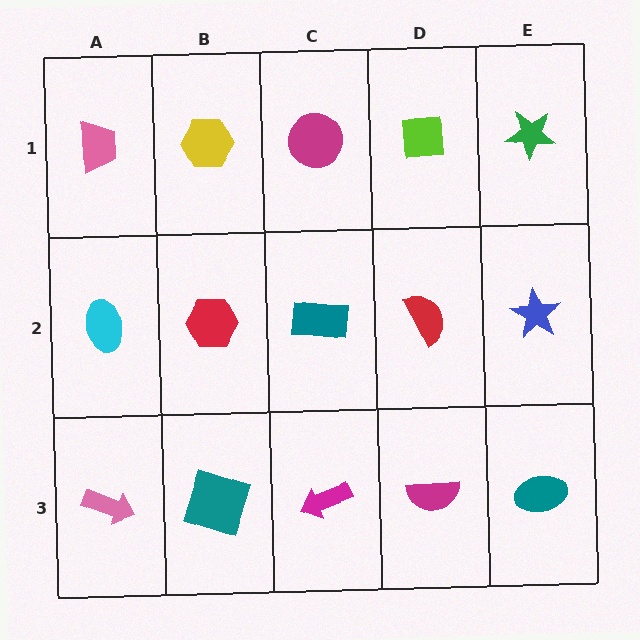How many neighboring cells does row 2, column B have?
4.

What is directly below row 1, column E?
A blue star.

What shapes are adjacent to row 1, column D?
A red semicircle (row 2, column D), a magenta circle (row 1, column C), a green star (row 1, column E).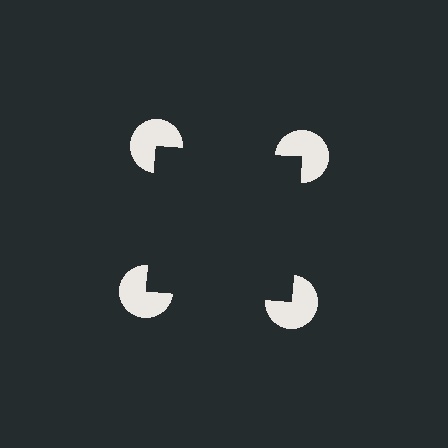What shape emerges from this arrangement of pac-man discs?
An illusory square — its edges are inferred from the aligned wedge cuts in the pac-man discs, not physically drawn.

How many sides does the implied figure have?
4 sides.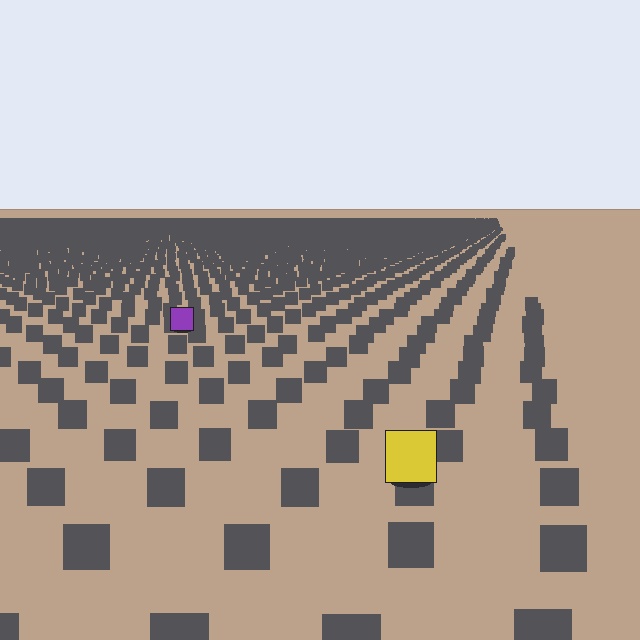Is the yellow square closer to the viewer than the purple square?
Yes. The yellow square is closer — you can tell from the texture gradient: the ground texture is coarser near it.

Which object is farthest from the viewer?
The purple square is farthest from the viewer. It appears smaller and the ground texture around it is denser.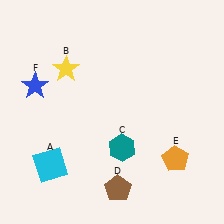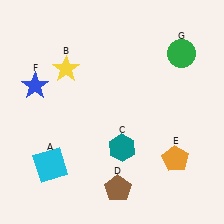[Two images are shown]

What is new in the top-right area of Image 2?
A green circle (G) was added in the top-right area of Image 2.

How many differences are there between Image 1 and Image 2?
There is 1 difference between the two images.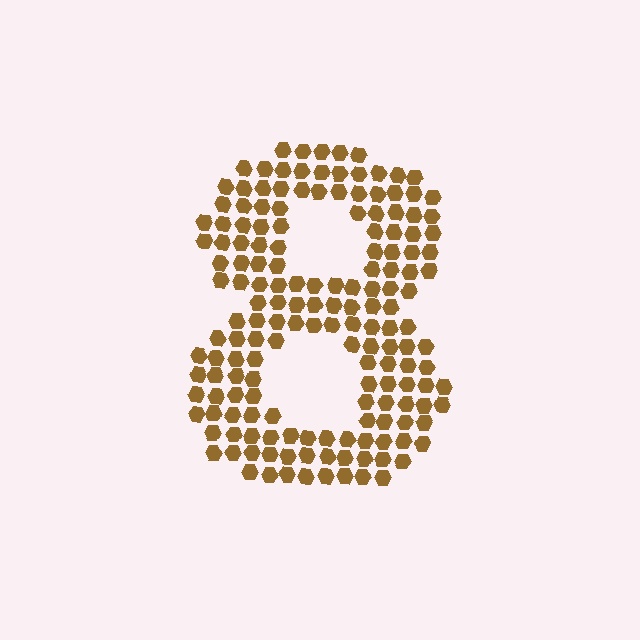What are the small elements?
The small elements are hexagons.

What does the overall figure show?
The overall figure shows the digit 8.